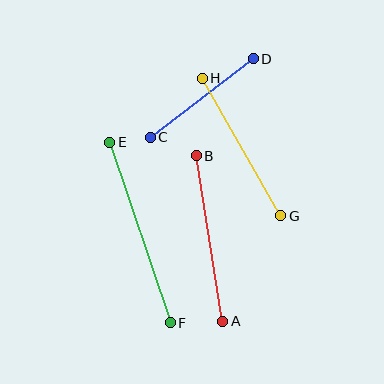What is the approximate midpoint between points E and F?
The midpoint is at approximately (140, 232) pixels.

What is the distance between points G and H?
The distance is approximately 158 pixels.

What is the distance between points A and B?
The distance is approximately 167 pixels.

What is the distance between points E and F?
The distance is approximately 190 pixels.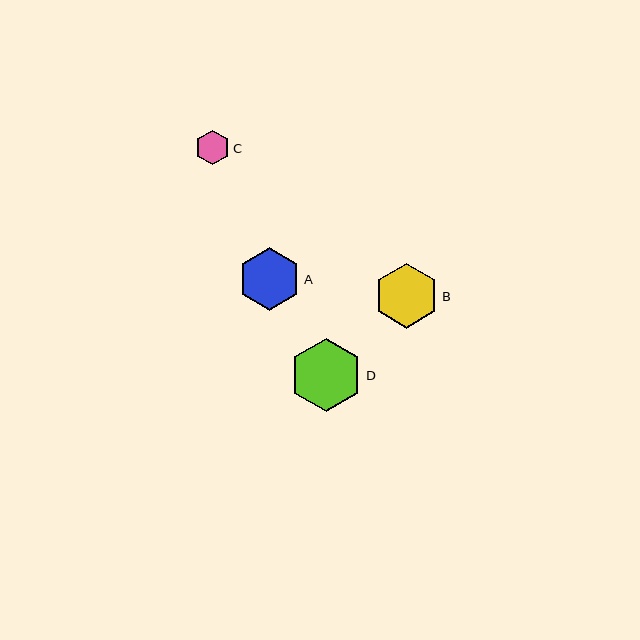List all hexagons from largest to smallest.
From largest to smallest: D, B, A, C.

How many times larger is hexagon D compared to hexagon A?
Hexagon D is approximately 1.2 times the size of hexagon A.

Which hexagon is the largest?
Hexagon D is the largest with a size of approximately 73 pixels.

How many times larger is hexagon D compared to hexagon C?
Hexagon D is approximately 2.1 times the size of hexagon C.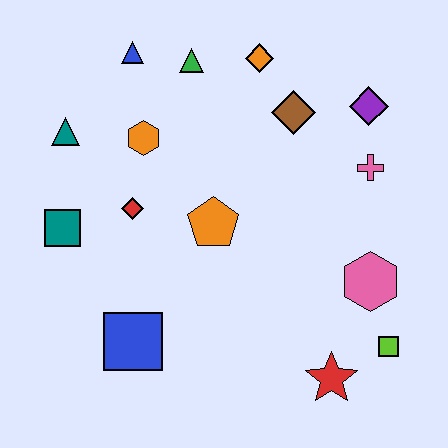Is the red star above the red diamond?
No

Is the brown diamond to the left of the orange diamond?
No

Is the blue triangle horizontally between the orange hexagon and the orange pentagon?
No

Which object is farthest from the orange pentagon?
The lime square is farthest from the orange pentagon.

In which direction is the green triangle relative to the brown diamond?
The green triangle is to the left of the brown diamond.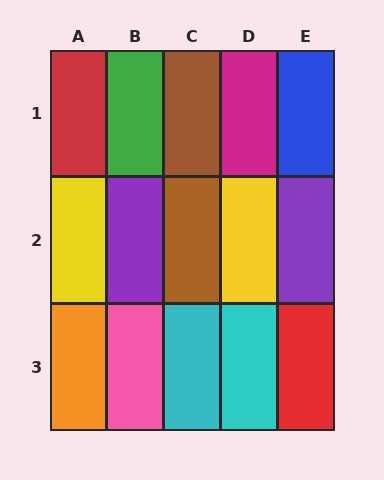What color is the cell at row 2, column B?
Purple.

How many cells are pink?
1 cell is pink.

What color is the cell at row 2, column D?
Yellow.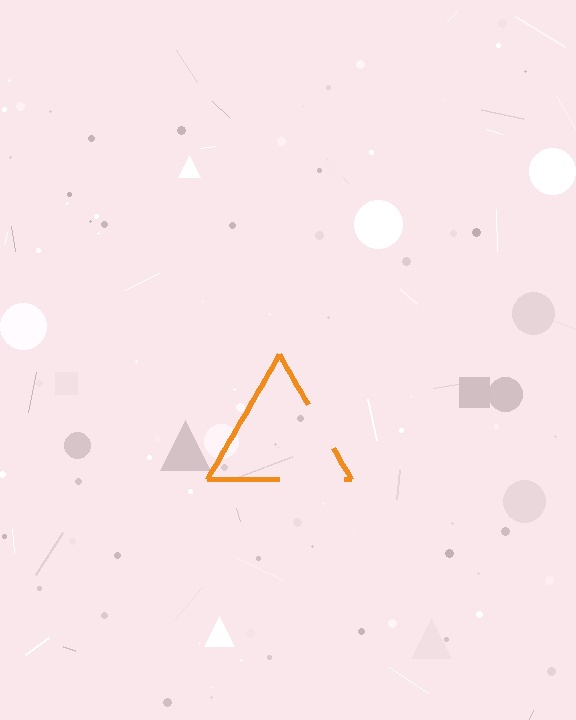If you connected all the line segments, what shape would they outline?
They would outline a triangle.